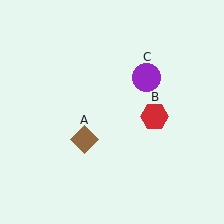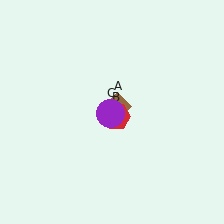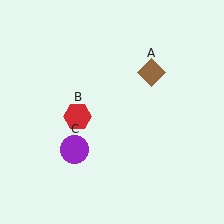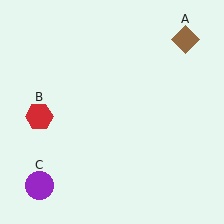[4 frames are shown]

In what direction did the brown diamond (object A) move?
The brown diamond (object A) moved up and to the right.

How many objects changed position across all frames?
3 objects changed position: brown diamond (object A), red hexagon (object B), purple circle (object C).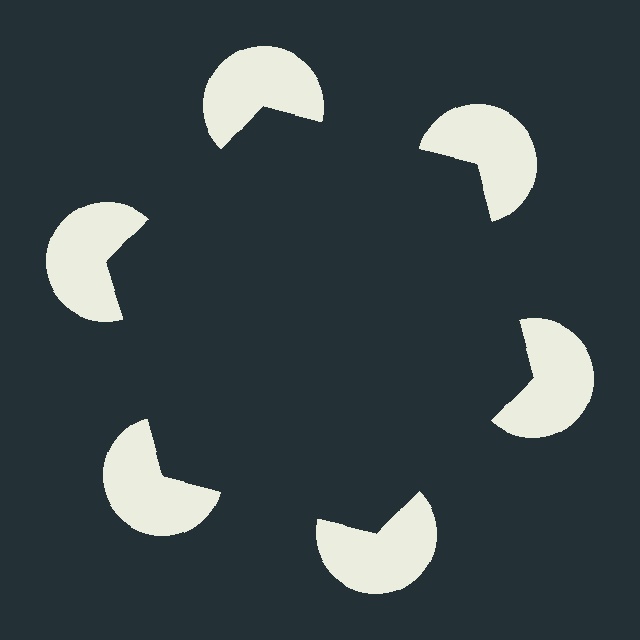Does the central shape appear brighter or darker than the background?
It typically appears slightly darker than the background, even though no actual brightness change is drawn.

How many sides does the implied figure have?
6 sides.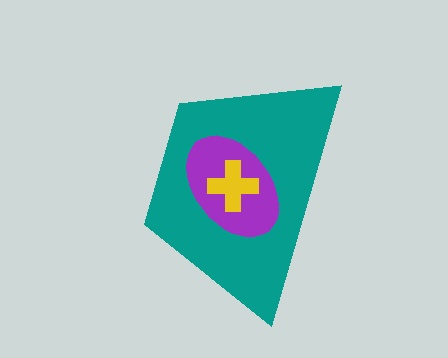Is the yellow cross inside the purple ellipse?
Yes.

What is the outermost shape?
The teal trapezoid.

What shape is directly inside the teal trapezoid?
The purple ellipse.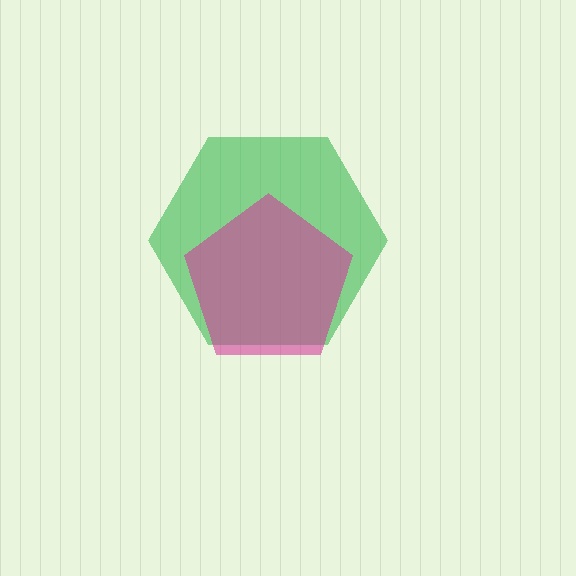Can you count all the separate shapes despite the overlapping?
Yes, there are 2 separate shapes.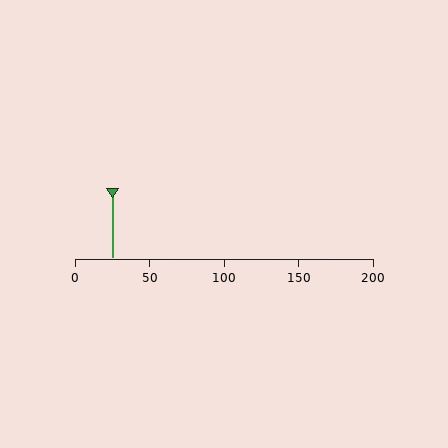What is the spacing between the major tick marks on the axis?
The major ticks are spaced 50 apart.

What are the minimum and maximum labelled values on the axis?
The axis runs from 0 to 200.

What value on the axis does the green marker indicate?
The marker indicates approximately 25.